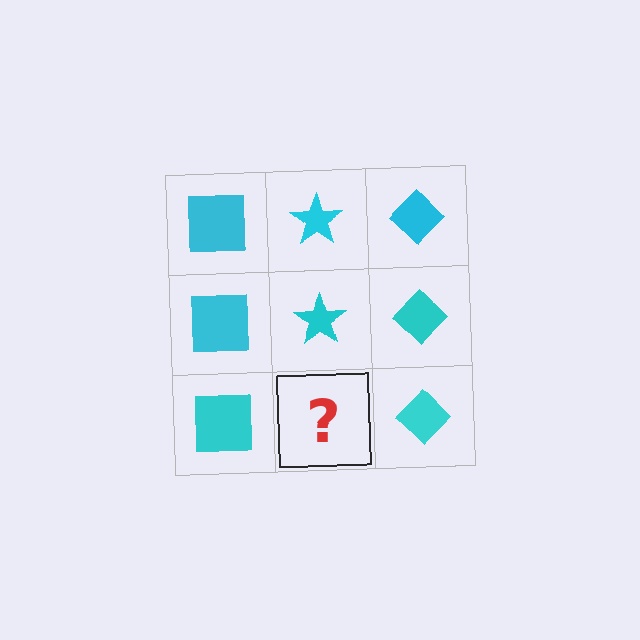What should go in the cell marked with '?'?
The missing cell should contain a cyan star.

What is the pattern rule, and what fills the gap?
The rule is that each column has a consistent shape. The gap should be filled with a cyan star.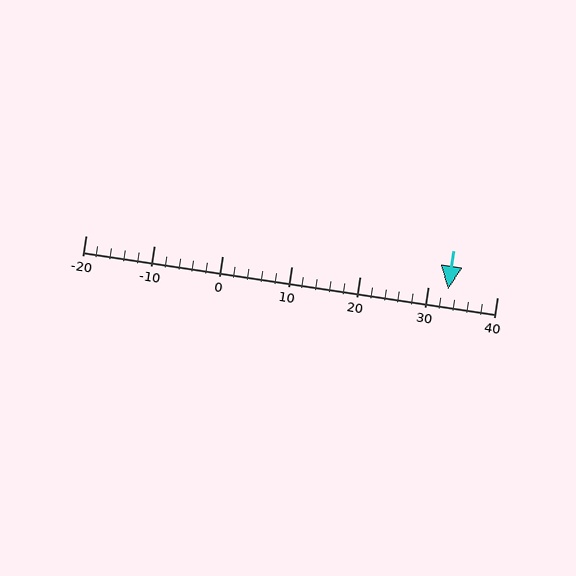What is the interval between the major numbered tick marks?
The major tick marks are spaced 10 units apart.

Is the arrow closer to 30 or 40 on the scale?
The arrow is closer to 30.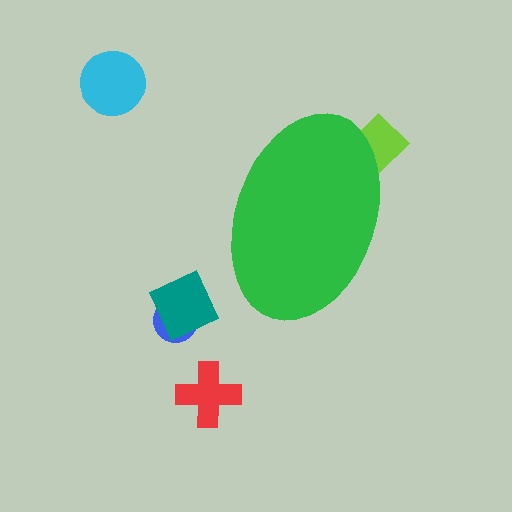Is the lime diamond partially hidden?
Yes, the lime diamond is partially hidden behind the green ellipse.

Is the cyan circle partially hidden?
No, the cyan circle is fully visible.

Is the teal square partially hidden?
No, the teal square is fully visible.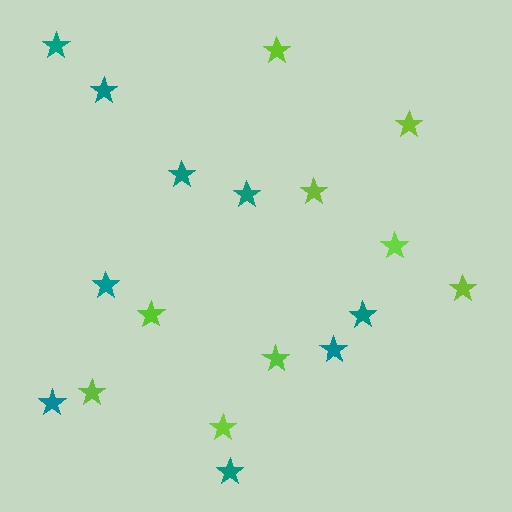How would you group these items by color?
There are 2 groups: one group of lime stars (9) and one group of teal stars (9).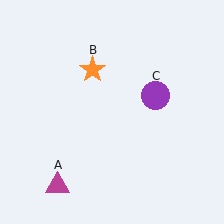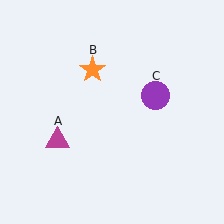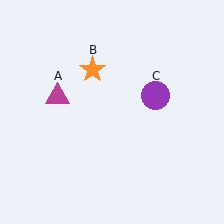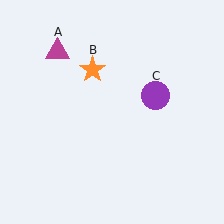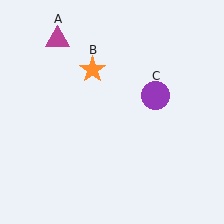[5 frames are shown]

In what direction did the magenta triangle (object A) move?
The magenta triangle (object A) moved up.